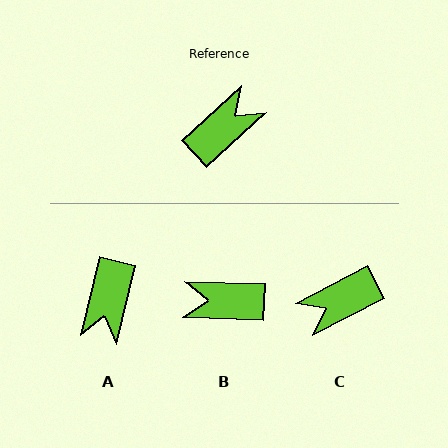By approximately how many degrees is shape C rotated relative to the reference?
Approximately 165 degrees counter-clockwise.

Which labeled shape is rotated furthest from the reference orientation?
C, about 165 degrees away.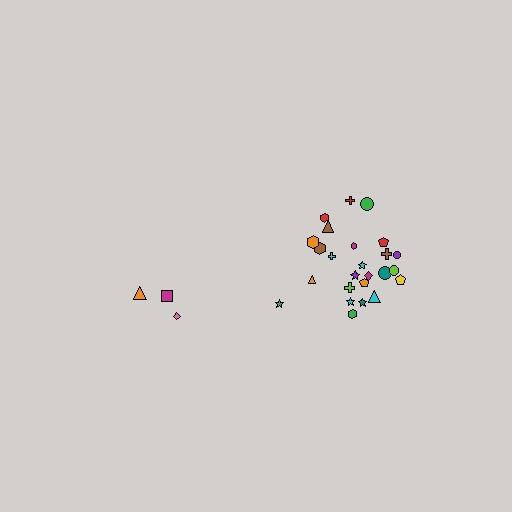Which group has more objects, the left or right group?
The right group.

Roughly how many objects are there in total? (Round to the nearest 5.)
Roughly 30 objects in total.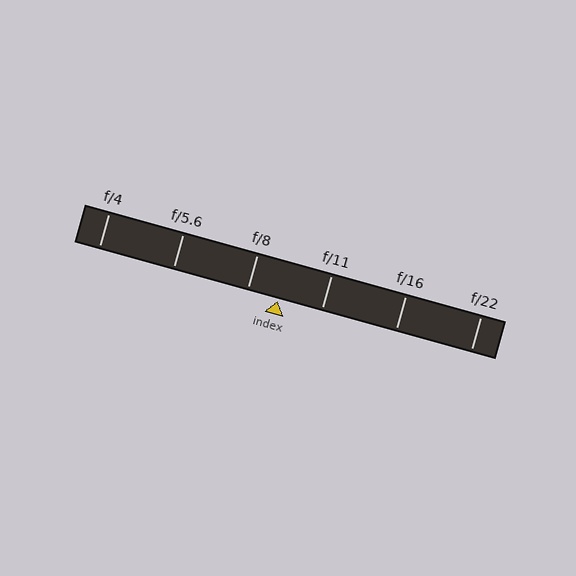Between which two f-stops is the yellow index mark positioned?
The index mark is between f/8 and f/11.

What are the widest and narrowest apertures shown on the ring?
The widest aperture shown is f/4 and the narrowest is f/22.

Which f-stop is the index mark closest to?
The index mark is closest to f/8.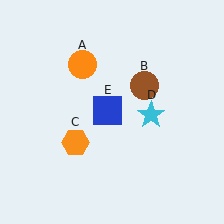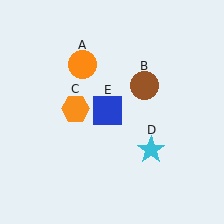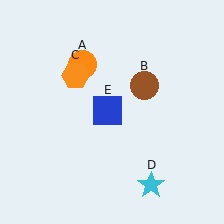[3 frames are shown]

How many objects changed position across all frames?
2 objects changed position: orange hexagon (object C), cyan star (object D).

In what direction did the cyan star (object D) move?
The cyan star (object D) moved down.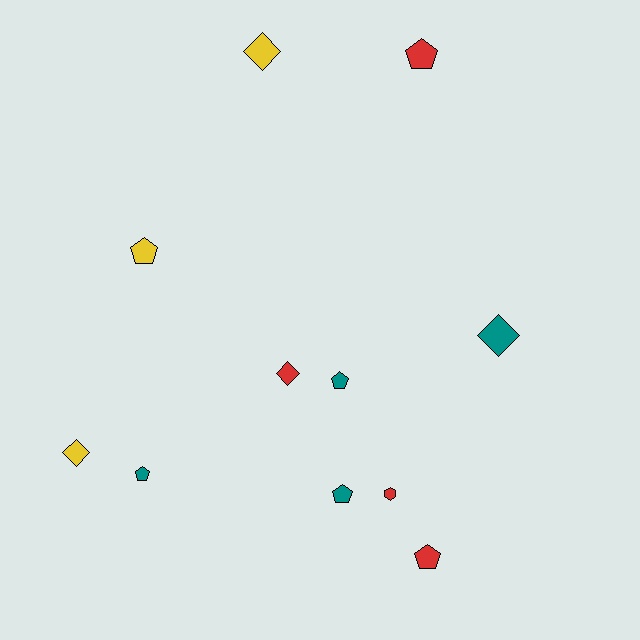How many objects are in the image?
There are 11 objects.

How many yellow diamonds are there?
There are 2 yellow diamonds.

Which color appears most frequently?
Red, with 4 objects.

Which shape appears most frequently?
Pentagon, with 6 objects.